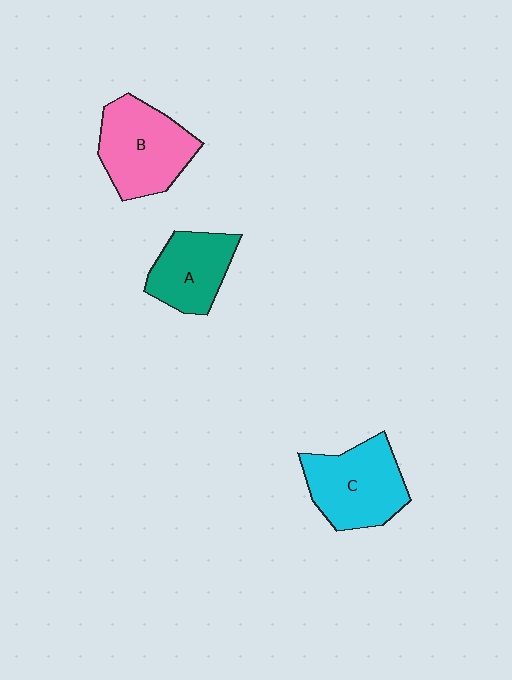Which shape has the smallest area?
Shape A (teal).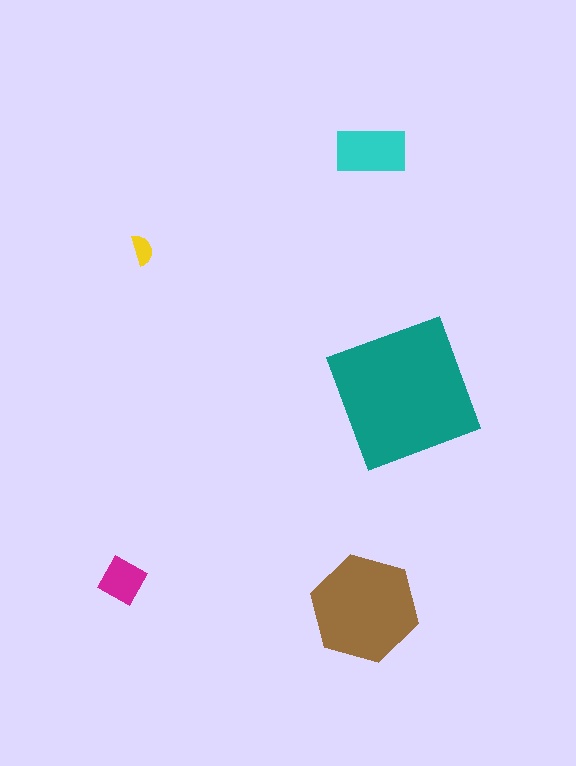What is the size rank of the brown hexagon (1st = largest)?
2nd.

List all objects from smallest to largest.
The yellow semicircle, the magenta diamond, the cyan rectangle, the brown hexagon, the teal square.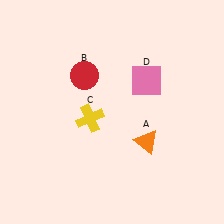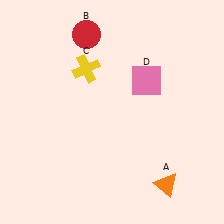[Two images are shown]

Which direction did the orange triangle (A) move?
The orange triangle (A) moved down.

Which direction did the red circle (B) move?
The red circle (B) moved up.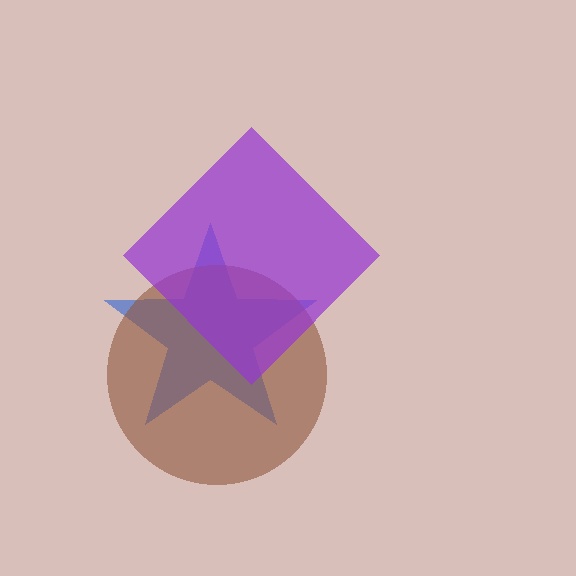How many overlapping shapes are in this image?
There are 3 overlapping shapes in the image.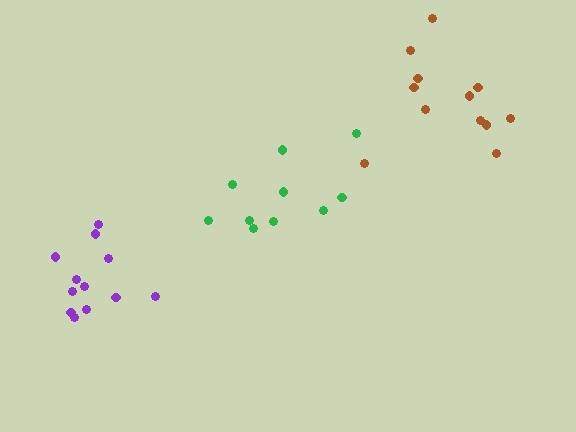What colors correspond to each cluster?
The clusters are colored: green, brown, purple.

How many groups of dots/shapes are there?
There are 3 groups.